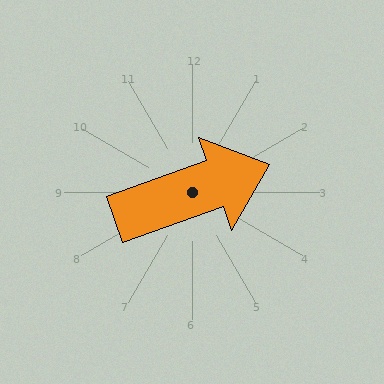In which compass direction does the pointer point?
East.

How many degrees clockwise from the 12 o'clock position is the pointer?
Approximately 70 degrees.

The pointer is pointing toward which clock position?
Roughly 2 o'clock.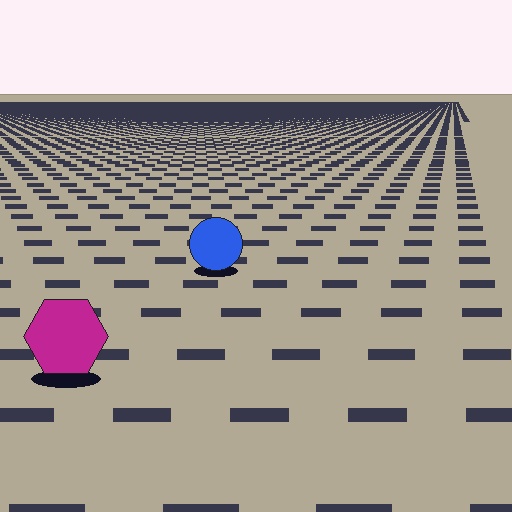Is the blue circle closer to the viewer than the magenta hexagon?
No. The magenta hexagon is closer — you can tell from the texture gradient: the ground texture is coarser near it.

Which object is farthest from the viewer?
The blue circle is farthest from the viewer. It appears smaller and the ground texture around it is denser.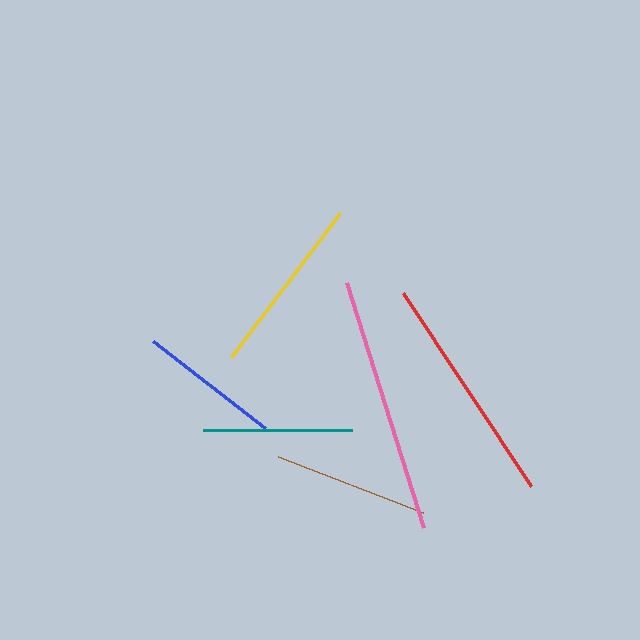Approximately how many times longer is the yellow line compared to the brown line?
The yellow line is approximately 1.2 times the length of the brown line.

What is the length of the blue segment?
The blue segment is approximately 142 pixels long.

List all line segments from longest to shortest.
From longest to shortest: pink, red, yellow, brown, teal, blue.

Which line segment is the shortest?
The blue line is the shortest at approximately 142 pixels.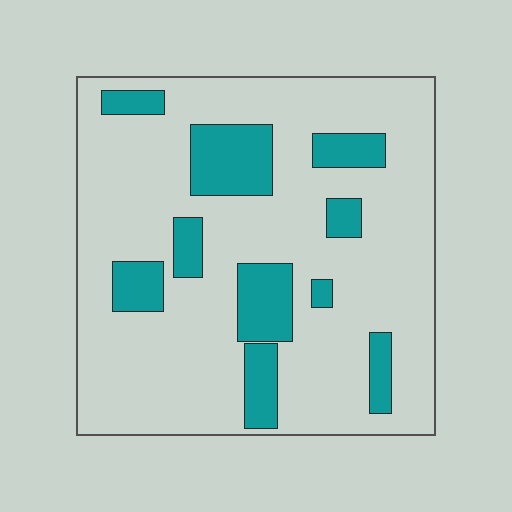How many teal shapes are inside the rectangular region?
10.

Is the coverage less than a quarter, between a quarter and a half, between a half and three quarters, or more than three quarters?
Less than a quarter.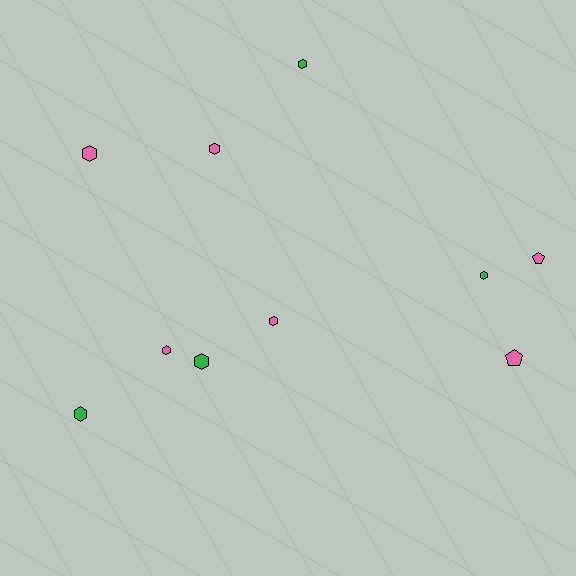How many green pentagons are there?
There are no green pentagons.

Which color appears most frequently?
Pink, with 6 objects.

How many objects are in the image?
There are 10 objects.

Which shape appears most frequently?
Hexagon, with 8 objects.